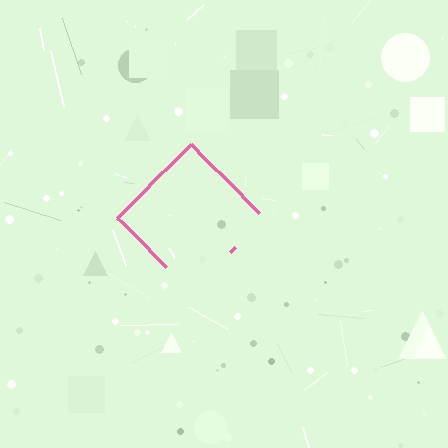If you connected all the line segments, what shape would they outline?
They would outline a diamond.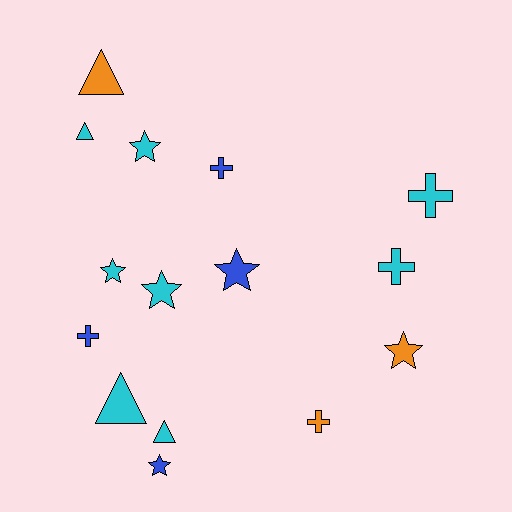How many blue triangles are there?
There are no blue triangles.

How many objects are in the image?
There are 15 objects.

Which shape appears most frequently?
Star, with 6 objects.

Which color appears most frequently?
Cyan, with 8 objects.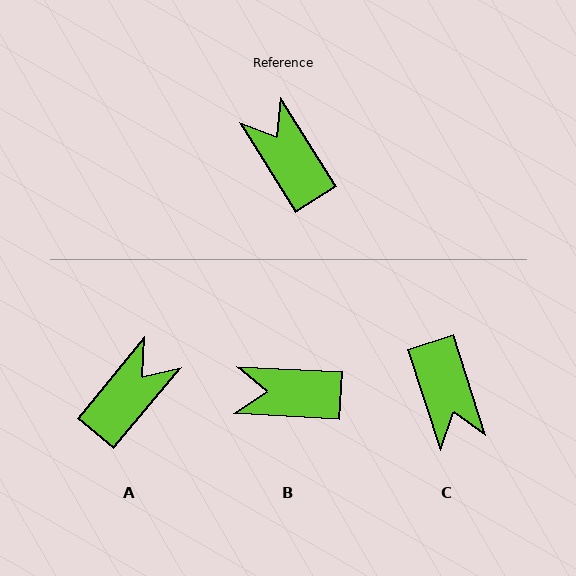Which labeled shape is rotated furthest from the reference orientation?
C, about 166 degrees away.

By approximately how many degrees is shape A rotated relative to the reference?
Approximately 72 degrees clockwise.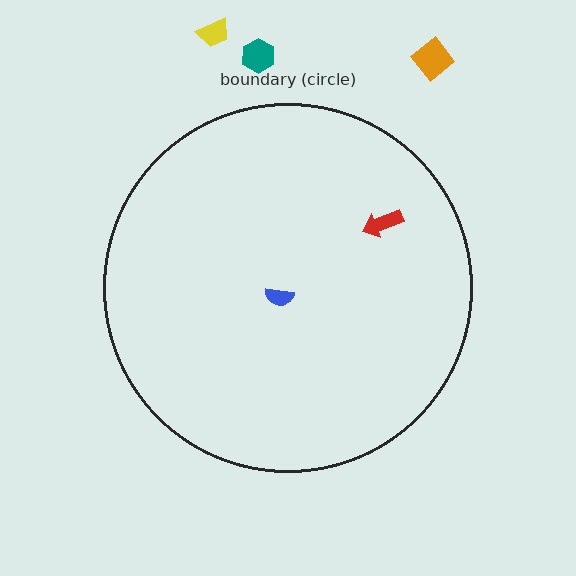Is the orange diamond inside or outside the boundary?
Outside.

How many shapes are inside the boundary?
2 inside, 3 outside.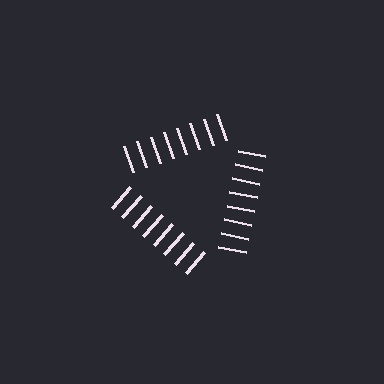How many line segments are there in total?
24 — 8 along each of the 3 edges.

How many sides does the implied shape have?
3 sides — the line-ends trace a triangle.